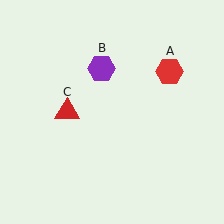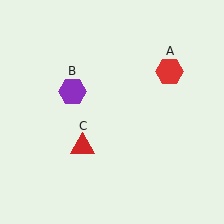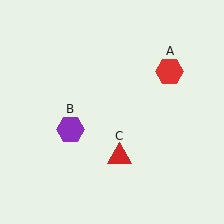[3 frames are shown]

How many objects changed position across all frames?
2 objects changed position: purple hexagon (object B), red triangle (object C).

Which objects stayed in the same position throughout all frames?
Red hexagon (object A) remained stationary.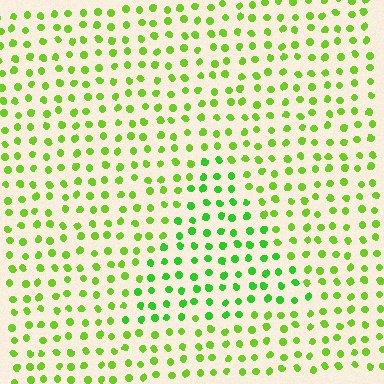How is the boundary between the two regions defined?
The boundary is defined purely by a slight shift in hue (about 24 degrees). Spacing, size, and orientation are identical on both sides.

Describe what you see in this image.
The image is filled with small lime elements in a uniform arrangement. A triangle-shaped region is visible where the elements are tinted to a slightly different hue, forming a subtle color boundary.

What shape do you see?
I see a triangle.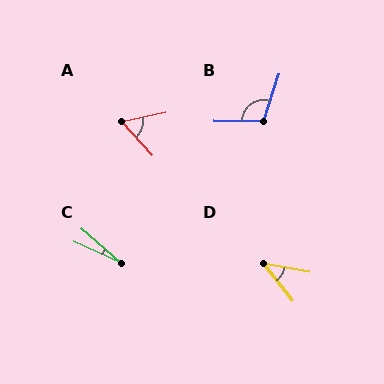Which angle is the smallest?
C, at approximately 17 degrees.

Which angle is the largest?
B, at approximately 108 degrees.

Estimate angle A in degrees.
Approximately 60 degrees.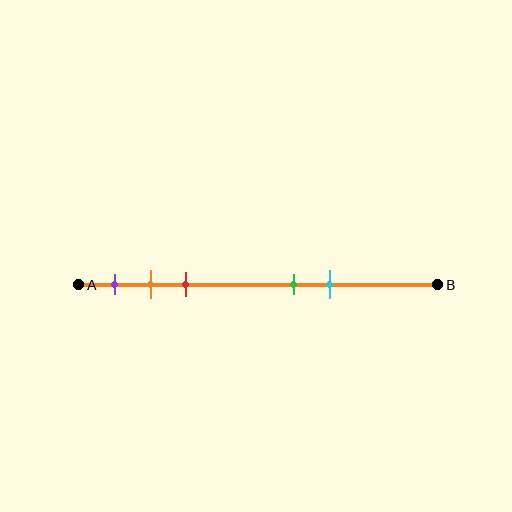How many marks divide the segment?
There are 5 marks dividing the segment.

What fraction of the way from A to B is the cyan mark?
The cyan mark is approximately 70% (0.7) of the way from A to B.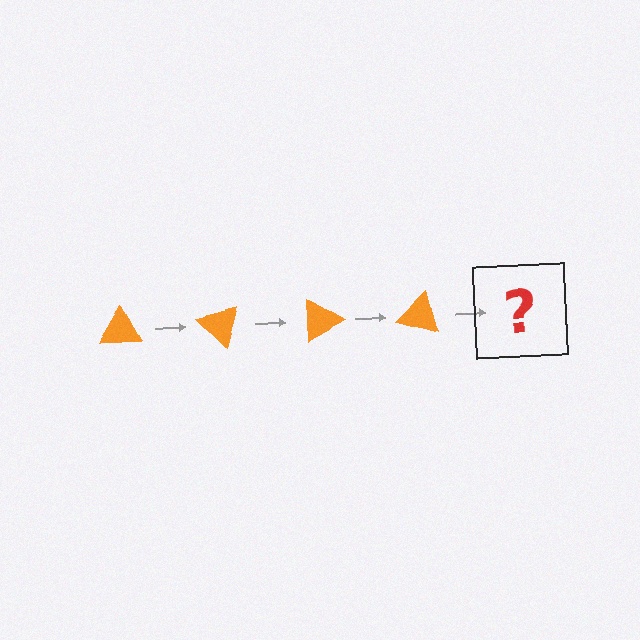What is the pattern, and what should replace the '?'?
The pattern is that the triangle rotates 45 degrees each step. The '?' should be an orange triangle rotated 180 degrees.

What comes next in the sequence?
The next element should be an orange triangle rotated 180 degrees.